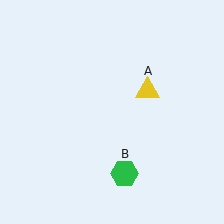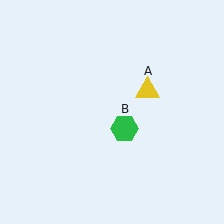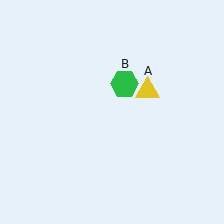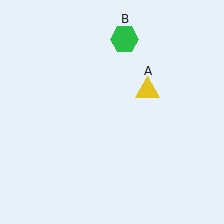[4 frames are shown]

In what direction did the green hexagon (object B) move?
The green hexagon (object B) moved up.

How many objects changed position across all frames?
1 object changed position: green hexagon (object B).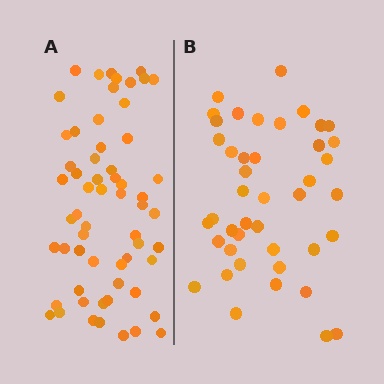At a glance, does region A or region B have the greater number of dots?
Region A (the left region) has more dots.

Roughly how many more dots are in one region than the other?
Region A has approximately 15 more dots than region B.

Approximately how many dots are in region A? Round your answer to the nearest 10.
About 60 dots.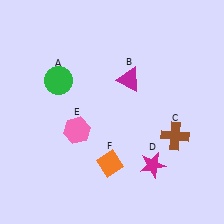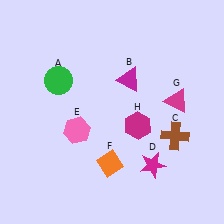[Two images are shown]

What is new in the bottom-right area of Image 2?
A magenta hexagon (H) was added in the bottom-right area of Image 2.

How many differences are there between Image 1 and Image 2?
There are 2 differences between the two images.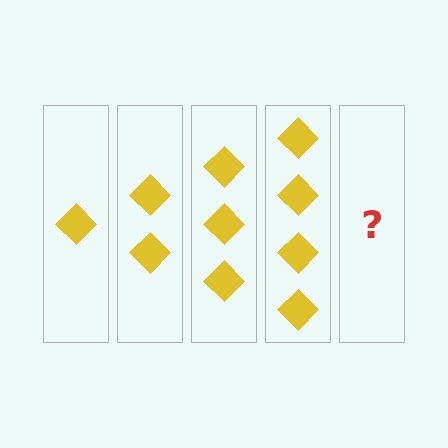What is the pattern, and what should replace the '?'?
The pattern is that each step adds one more diamond. The '?' should be 5 diamonds.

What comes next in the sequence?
The next element should be 5 diamonds.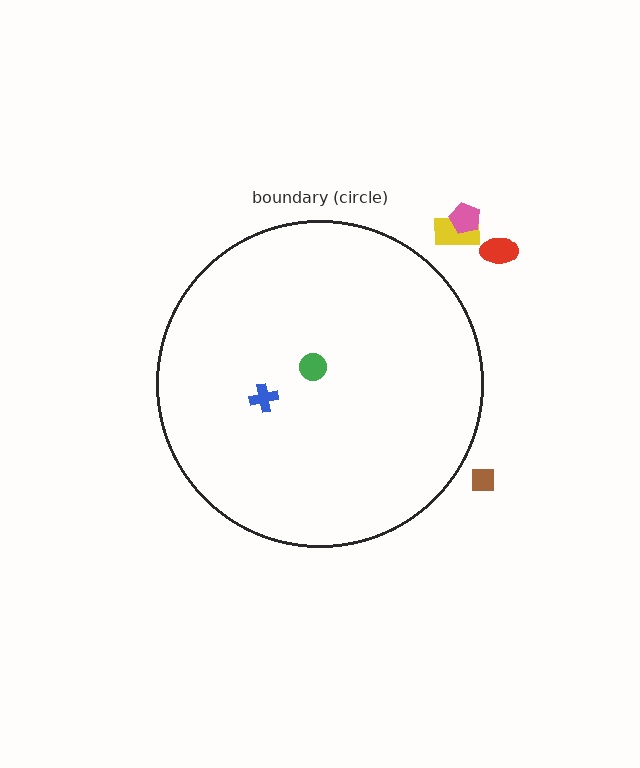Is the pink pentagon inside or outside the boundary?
Outside.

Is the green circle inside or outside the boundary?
Inside.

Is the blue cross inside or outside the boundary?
Inside.